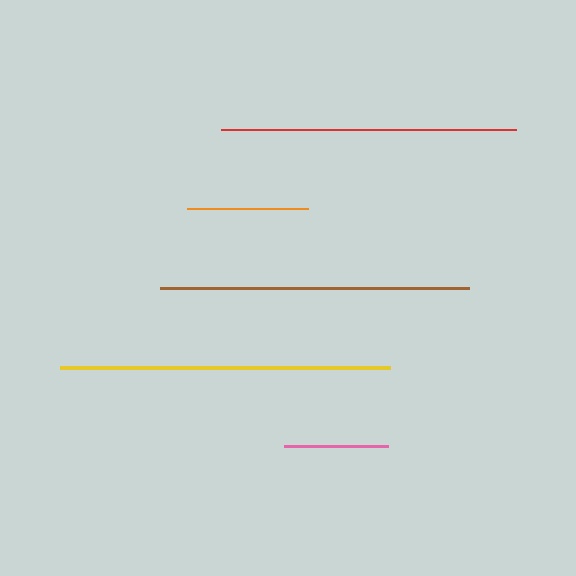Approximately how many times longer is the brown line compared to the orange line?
The brown line is approximately 2.6 times the length of the orange line.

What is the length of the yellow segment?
The yellow segment is approximately 331 pixels long.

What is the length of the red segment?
The red segment is approximately 295 pixels long.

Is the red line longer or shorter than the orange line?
The red line is longer than the orange line.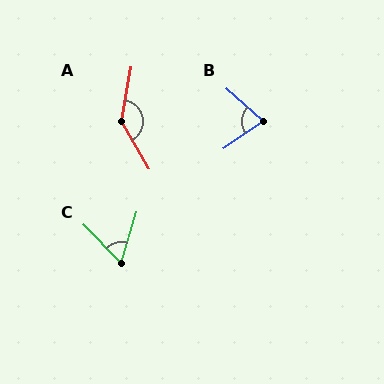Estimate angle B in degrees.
Approximately 76 degrees.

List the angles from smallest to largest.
C (62°), B (76°), A (140°).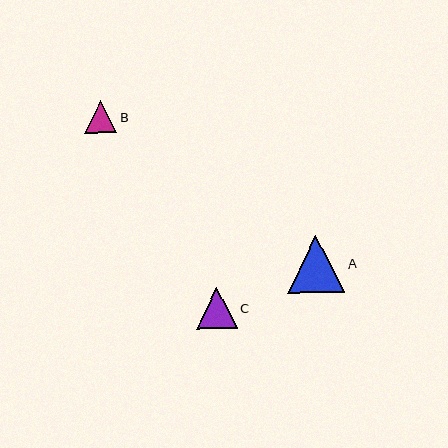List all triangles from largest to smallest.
From largest to smallest: A, C, B.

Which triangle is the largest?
Triangle A is the largest with a size of approximately 57 pixels.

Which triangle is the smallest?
Triangle B is the smallest with a size of approximately 32 pixels.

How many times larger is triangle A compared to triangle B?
Triangle A is approximately 1.8 times the size of triangle B.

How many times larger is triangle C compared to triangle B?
Triangle C is approximately 1.3 times the size of triangle B.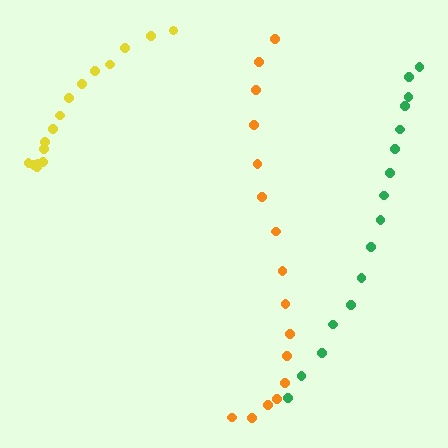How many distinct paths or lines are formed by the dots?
There are 3 distinct paths.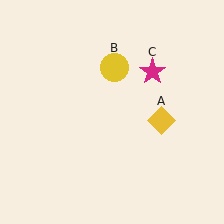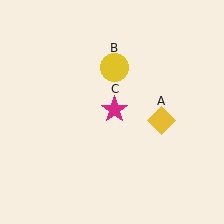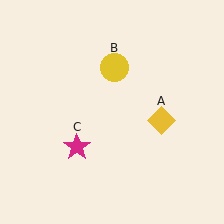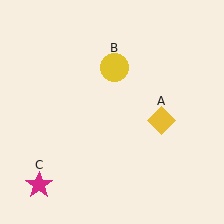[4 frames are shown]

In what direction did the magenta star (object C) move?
The magenta star (object C) moved down and to the left.